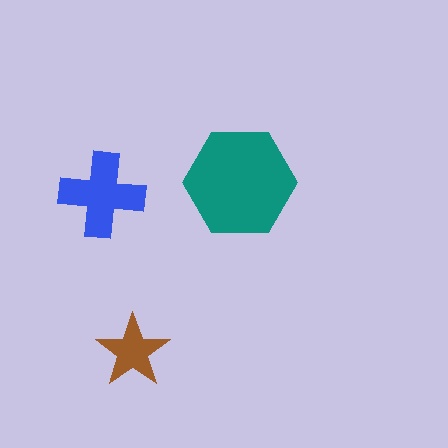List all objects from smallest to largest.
The brown star, the blue cross, the teal hexagon.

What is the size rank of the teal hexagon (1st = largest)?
1st.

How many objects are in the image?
There are 3 objects in the image.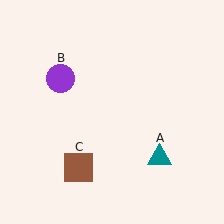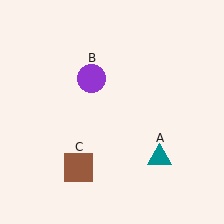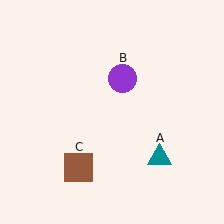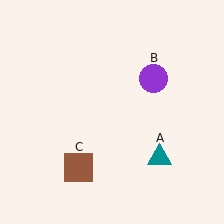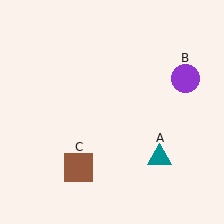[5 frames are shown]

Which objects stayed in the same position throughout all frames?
Teal triangle (object A) and brown square (object C) remained stationary.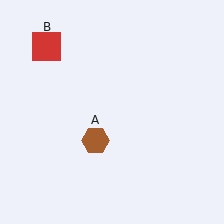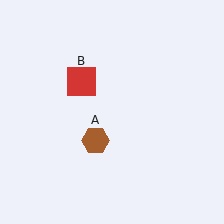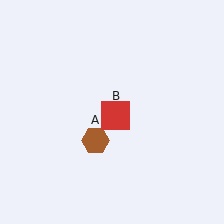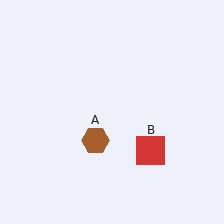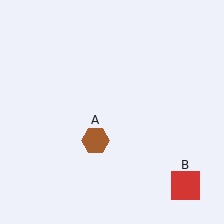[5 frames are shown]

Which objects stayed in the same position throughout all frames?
Brown hexagon (object A) remained stationary.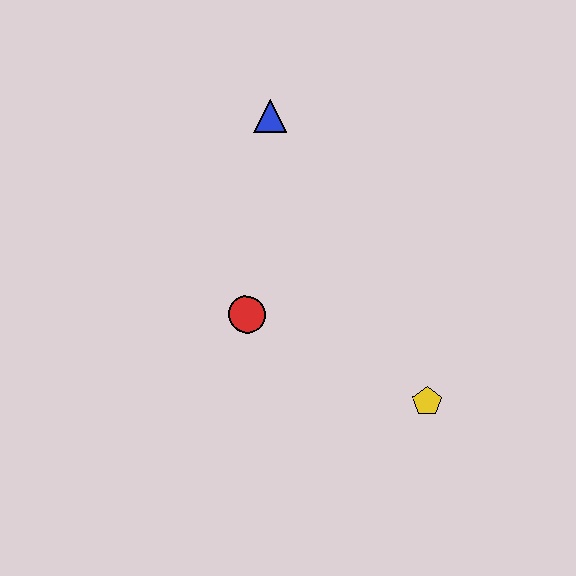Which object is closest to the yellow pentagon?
The red circle is closest to the yellow pentagon.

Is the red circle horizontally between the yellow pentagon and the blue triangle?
No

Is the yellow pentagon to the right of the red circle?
Yes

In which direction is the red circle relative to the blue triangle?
The red circle is below the blue triangle.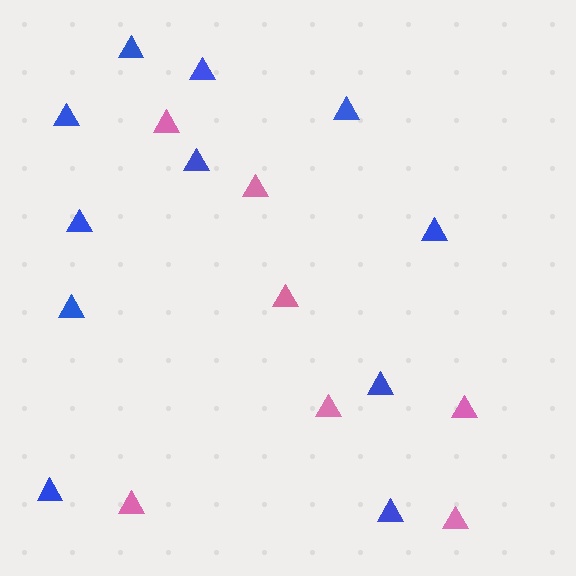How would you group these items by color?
There are 2 groups: one group of pink triangles (7) and one group of blue triangles (11).